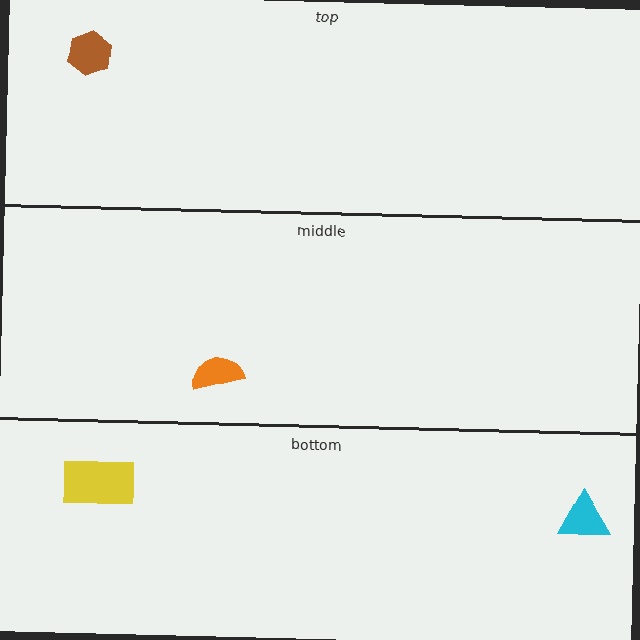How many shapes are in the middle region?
1.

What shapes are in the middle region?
The orange semicircle.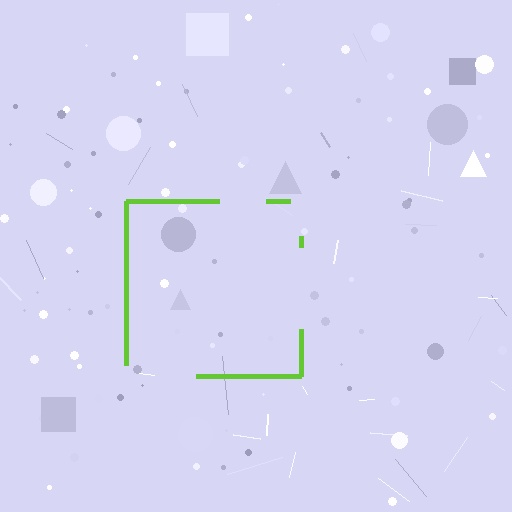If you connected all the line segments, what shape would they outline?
They would outline a square.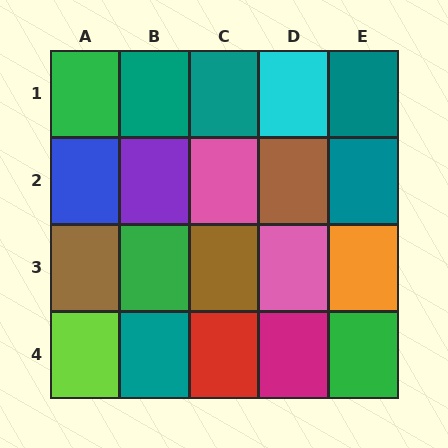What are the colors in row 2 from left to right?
Blue, purple, pink, brown, teal.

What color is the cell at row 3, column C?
Brown.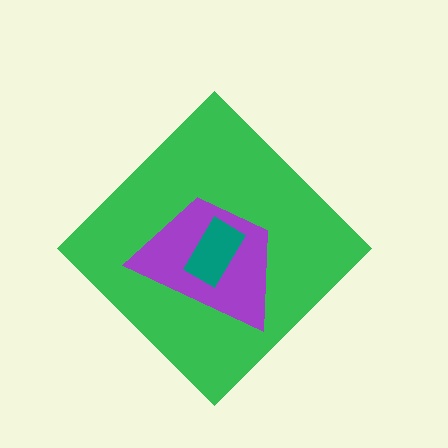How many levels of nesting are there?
3.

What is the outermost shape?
The green diamond.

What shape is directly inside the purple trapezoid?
The teal rectangle.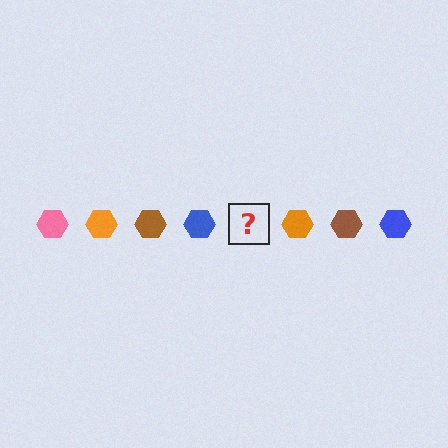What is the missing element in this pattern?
The missing element is a pink hexagon.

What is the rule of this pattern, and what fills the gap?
The rule is that the pattern cycles through pink, orange, brown, blue hexagons. The gap should be filled with a pink hexagon.